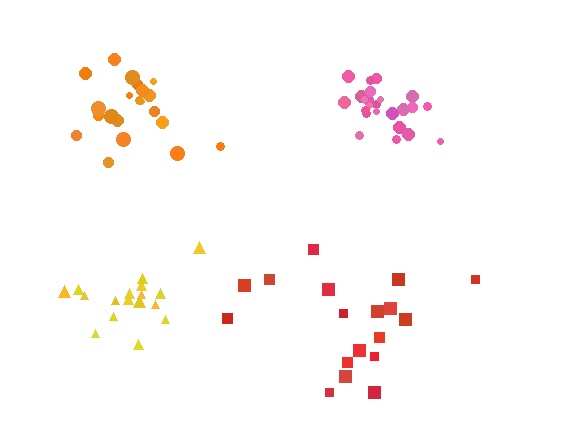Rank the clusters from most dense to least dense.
pink, orange, yellow, red.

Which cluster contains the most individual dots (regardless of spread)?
Pink (24).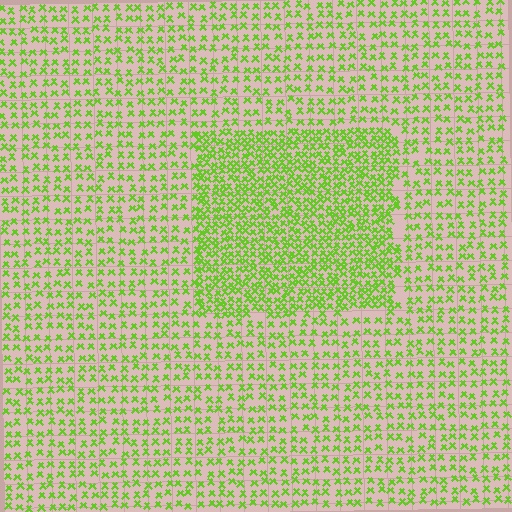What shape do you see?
I see a rectangle.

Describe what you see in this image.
The image contains small lime elements arranged at two different densities. A rectangle-shaped region is visible where the elements are more densely packed than the surrounding area.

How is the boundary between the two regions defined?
The boundary is defined by a change in element density (approximately 2.0x ratio). All elements are the same color, size, and shape.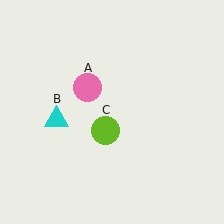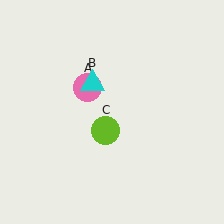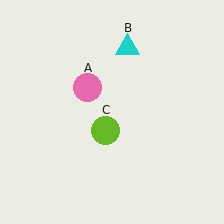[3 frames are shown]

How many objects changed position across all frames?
1 object changed position: cyan triangle (object B).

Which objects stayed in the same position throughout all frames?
Pink circle (object A) and lime circle (object C) remained stationary.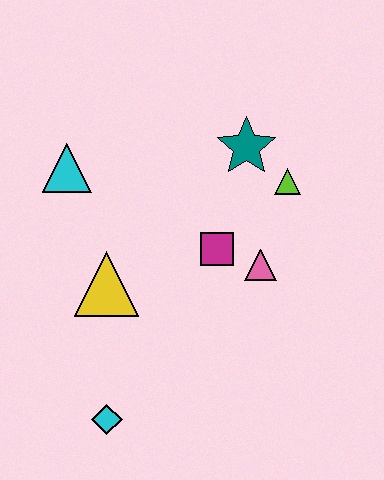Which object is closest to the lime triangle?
The teal star is closest to the lime triangle.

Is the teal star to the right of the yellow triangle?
Yes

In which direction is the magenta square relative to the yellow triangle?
The magenta square is to the right of the yellow triangle.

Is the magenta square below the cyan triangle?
Yes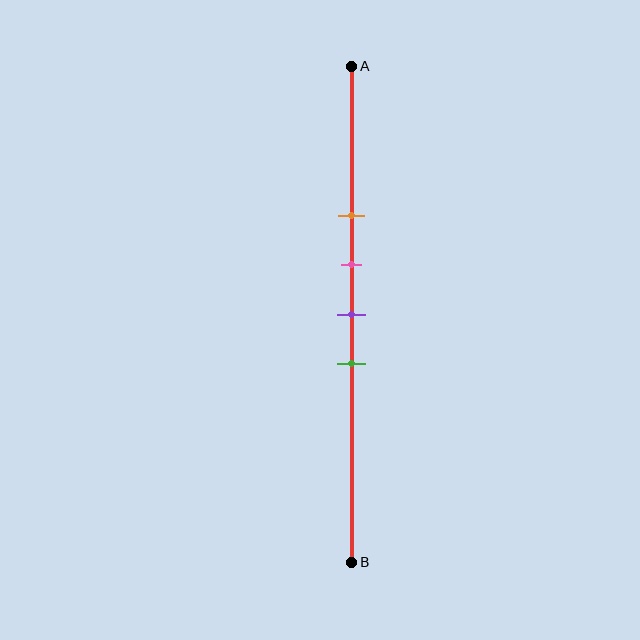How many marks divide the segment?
There are 4 marks dividing the segment.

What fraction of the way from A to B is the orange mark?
The orange mark is approximately 30% (0.3) of the way from A to B.